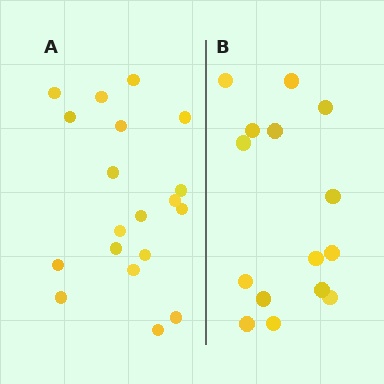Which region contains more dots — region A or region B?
Region A (the left region) has more dots.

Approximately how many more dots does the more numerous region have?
Region A has about 4 more dots than region B.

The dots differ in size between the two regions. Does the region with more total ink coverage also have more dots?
No. Region B has more total ink coverage because its dots are larger, but region A actually contains more individual dots. Total area can be misleading — the number of items is what matters here.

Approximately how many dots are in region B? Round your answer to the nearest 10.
About 20 dots. (The exact count is 15, which rounds to 20.)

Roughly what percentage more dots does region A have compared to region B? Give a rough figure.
About 25% more.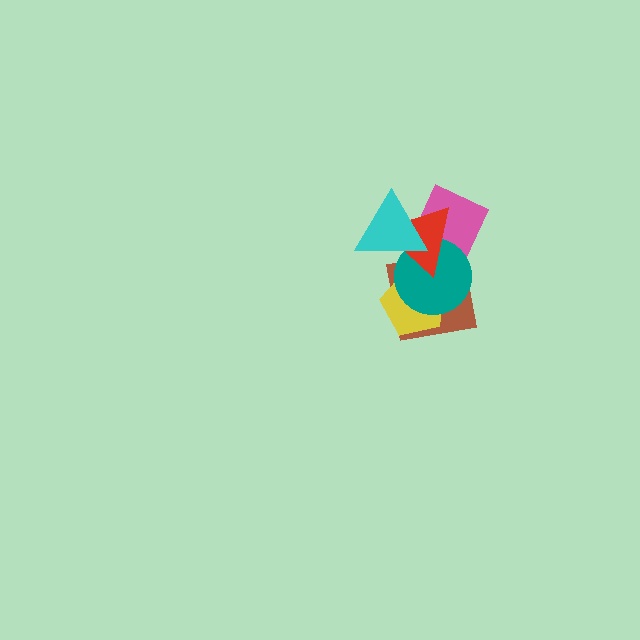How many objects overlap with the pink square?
3 objects overlap with the pink square.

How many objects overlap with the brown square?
3 objects overlap with the brown square.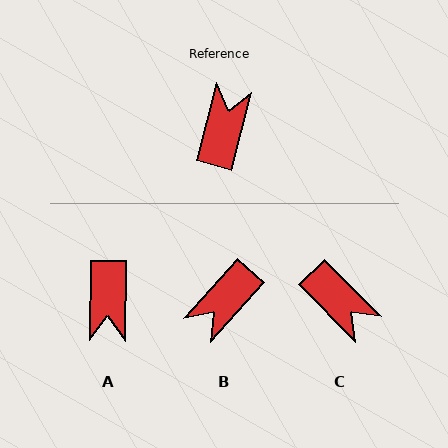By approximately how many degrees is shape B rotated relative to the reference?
Approximately 154 degrees counter-clockwise.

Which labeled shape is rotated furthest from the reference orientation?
A, about 165 degrees away.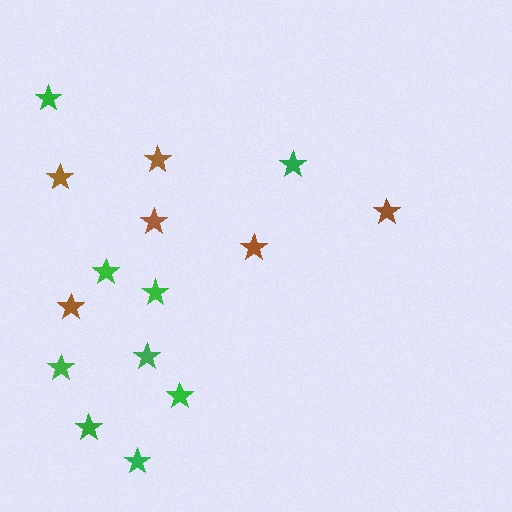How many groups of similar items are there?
There are 2 groups: one group of brown stars (6) and one group of green stars (9).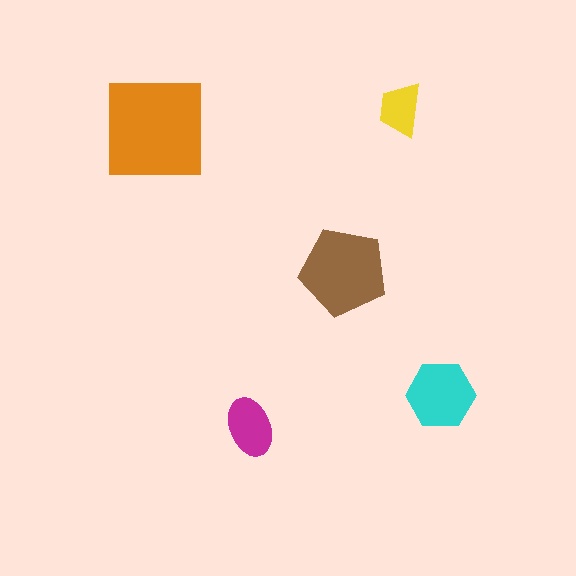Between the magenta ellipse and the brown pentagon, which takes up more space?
The brown pentagon.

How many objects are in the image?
There are 5 objects in the image.